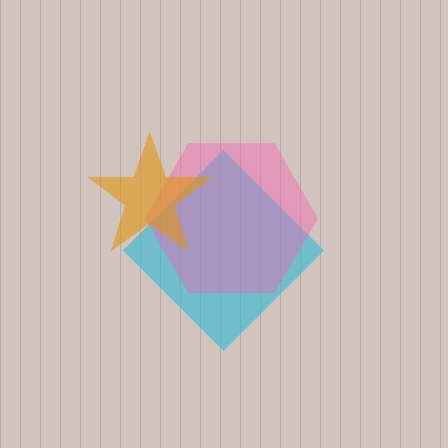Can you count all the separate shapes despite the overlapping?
Yes, there are 3 separate shapes.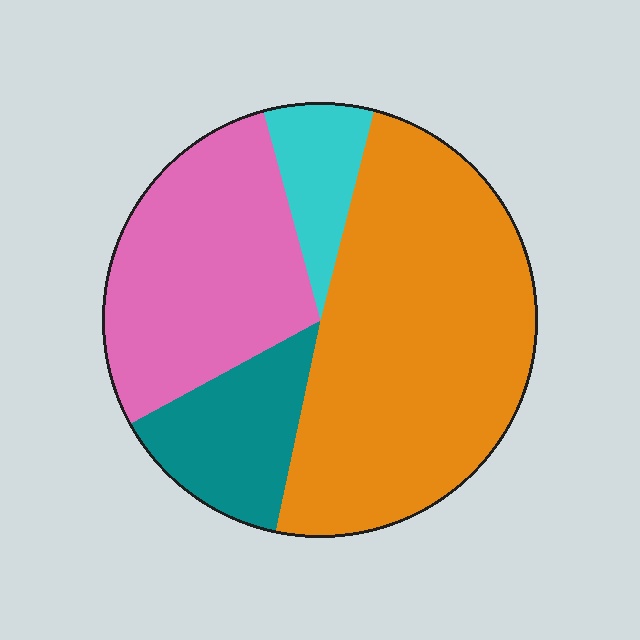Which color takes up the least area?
Cyan, at roughly 10%.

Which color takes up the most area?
Orange, at roughly 50%.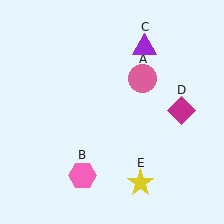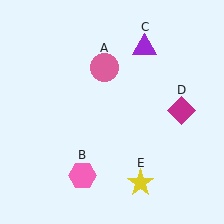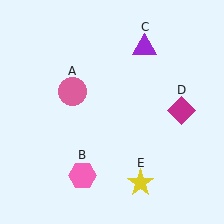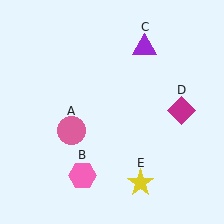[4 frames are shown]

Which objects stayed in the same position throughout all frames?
Pink hexagon (object B) and purple triangle (object C) and magenta diamond (object D) and yellow star (object E) remained stationary.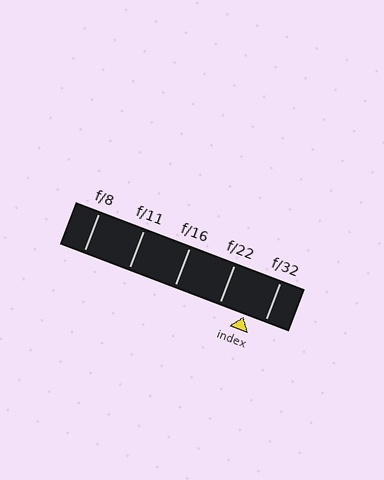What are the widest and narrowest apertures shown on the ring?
The widest aperture shown is f/8 and the narrowest is f/32.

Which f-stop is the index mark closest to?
The index mark is closest to f/32.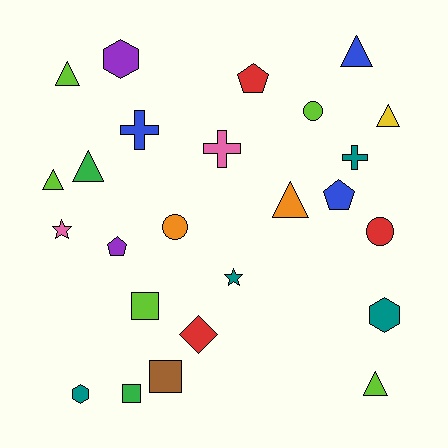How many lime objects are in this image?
There are 5 lime objects.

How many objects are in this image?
There are 25 objects.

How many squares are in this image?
There are 3 squares.